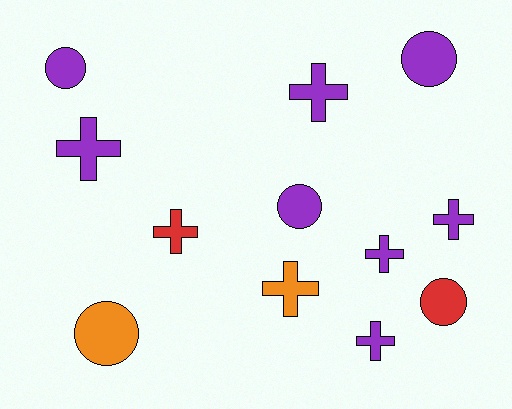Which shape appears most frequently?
Cross, with 7 objects.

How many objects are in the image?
There are 12 objects.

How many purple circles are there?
There are 3 purple circles.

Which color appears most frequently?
Purple, with 8 objects.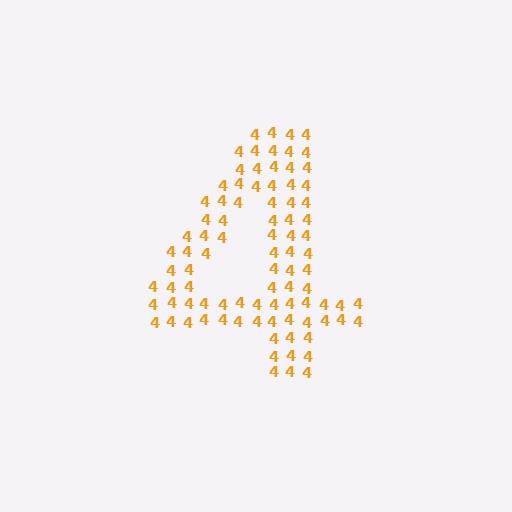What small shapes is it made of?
It is made of small digit 4's.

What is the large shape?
The large shape is the digit 4.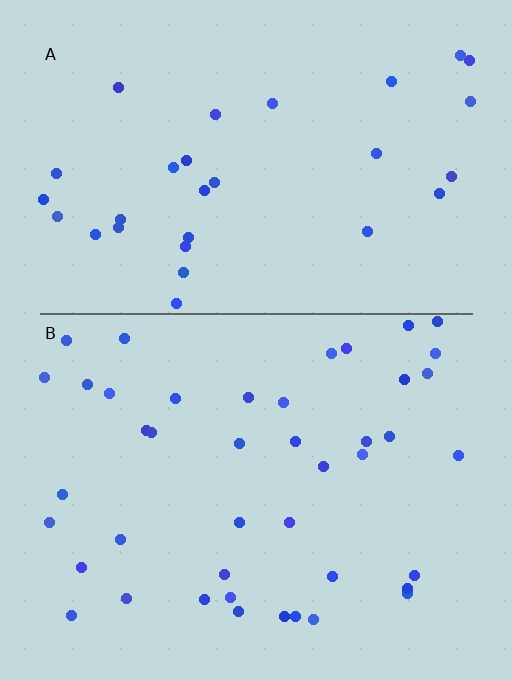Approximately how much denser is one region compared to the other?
Approximately 1.4× — region B over region A.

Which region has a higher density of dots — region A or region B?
B (the bottom).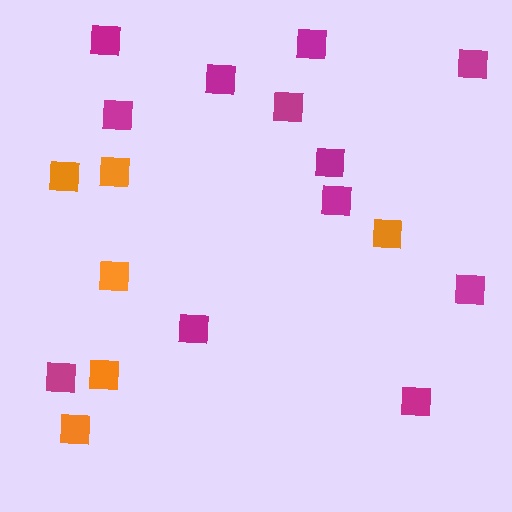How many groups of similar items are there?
There are 2 groups: one group of orange squares (6) and one group of magenta squares (12).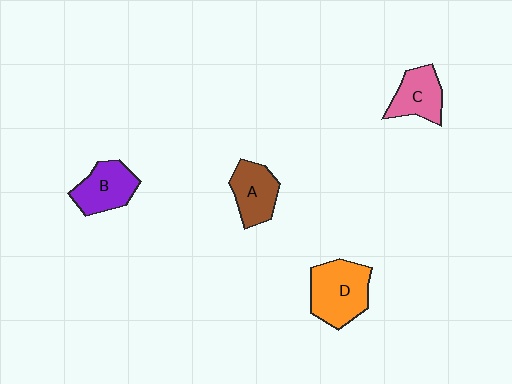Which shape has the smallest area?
Shape C (pink).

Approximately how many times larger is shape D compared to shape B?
Approximately 1.3 times.